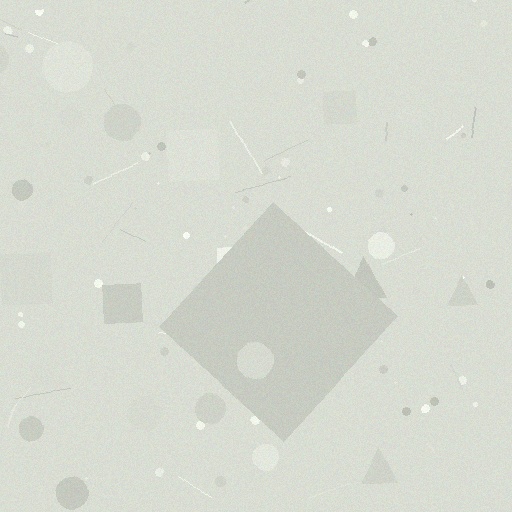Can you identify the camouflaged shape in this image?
The camouflaged shape is a diamond.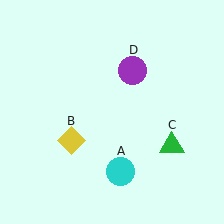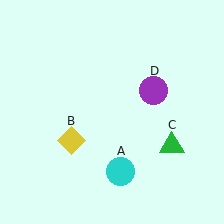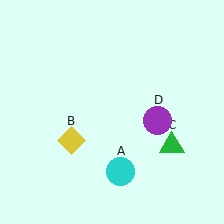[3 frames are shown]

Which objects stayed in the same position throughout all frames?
Cyan circle (object A) and yellow diamond (object B) and green triangle (object C) remained stationary.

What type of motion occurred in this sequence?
The purple circle (object D) rotated clockwise around the center of the scene.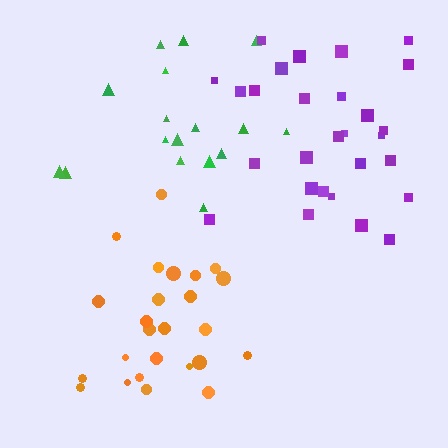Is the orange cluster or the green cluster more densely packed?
Orange.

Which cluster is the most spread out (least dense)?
Green.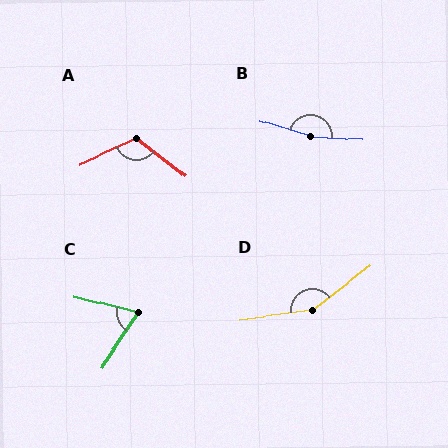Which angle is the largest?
B, at approximately 166 degrees.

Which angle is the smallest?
C, at approximately 70 degrees.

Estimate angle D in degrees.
Approximately 150 degrees.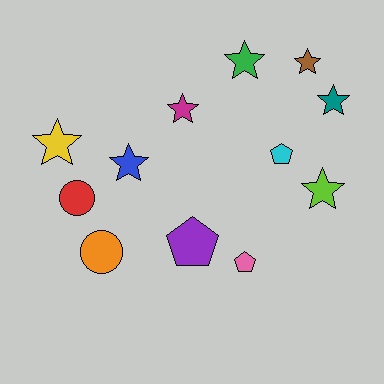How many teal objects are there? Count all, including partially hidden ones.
There is 1 teal object.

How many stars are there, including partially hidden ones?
There are 7 stars.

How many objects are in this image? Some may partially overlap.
There are 12 objects.